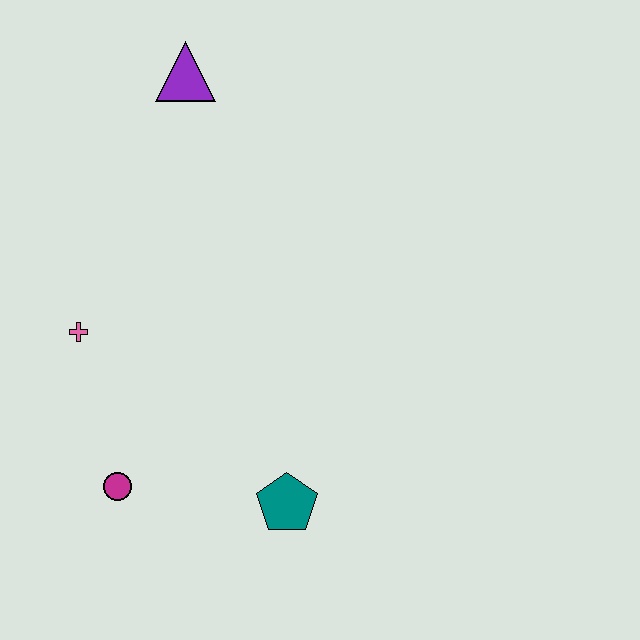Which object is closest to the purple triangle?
The pink cross is closest to the purple triangle.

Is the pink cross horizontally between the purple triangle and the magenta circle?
No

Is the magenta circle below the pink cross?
Yes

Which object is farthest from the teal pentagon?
The purple triangle is farthest from the teal pentagon.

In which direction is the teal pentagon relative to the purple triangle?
The teal pentagon is below the purple triangle.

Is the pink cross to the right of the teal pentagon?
No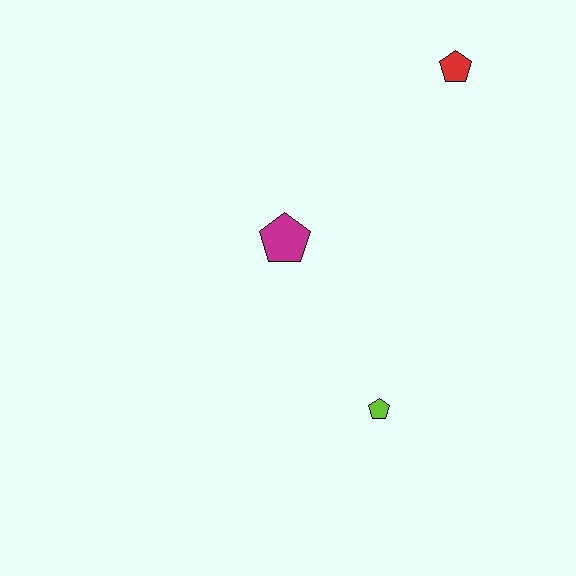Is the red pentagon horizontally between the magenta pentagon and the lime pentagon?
No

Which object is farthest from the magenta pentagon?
The red pentagon is farthest from the magenta pentagon.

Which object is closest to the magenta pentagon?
The lime pentagon is closest to the magenta pentagon.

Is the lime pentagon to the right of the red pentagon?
No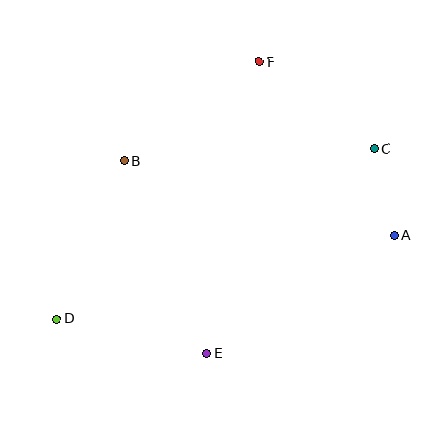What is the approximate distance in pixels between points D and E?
The distance between D and E is approximately 154 pixels.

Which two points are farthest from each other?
Points C and D are farthest from each other.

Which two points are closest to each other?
Points A and C are closest to each other.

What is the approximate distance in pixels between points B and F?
The distance between B and F is approximately 167 pixels.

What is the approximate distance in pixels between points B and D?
The distance between B and D is approximately 172 pixels.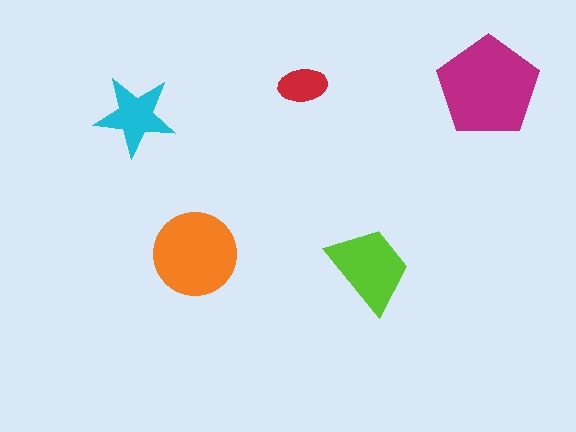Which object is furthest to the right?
The magenta pentagon is rightmost.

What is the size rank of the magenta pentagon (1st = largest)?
1st.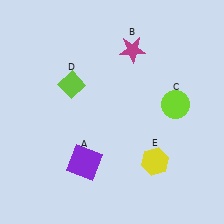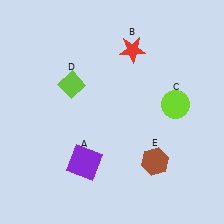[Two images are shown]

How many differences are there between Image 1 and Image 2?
There are 2 differences between the two images.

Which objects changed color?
B changed from magenta to red. E changed from yellow to brown.